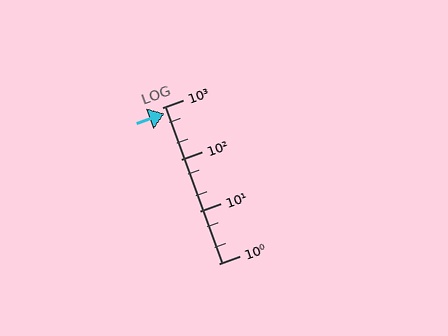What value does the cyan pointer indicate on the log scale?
The pointer indicates approximately 770.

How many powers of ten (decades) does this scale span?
The scale spans 3 decades, from 1 to 1000.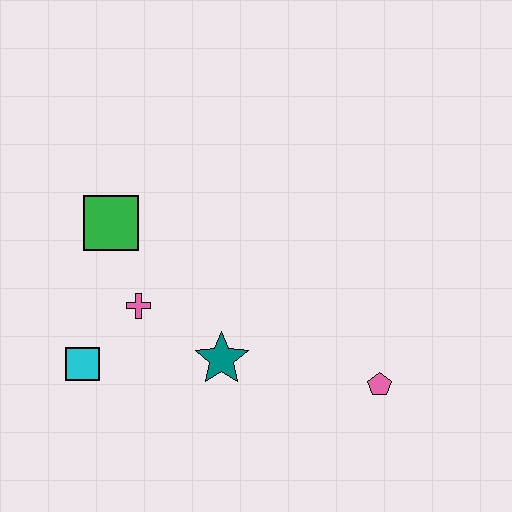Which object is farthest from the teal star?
The green square is farthest from the teal star.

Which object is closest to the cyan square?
The pink cross is closest to the cyan square.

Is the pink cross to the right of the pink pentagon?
No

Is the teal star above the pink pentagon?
Yes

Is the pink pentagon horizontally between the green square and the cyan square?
No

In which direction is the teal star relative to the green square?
The teal star is below the green square.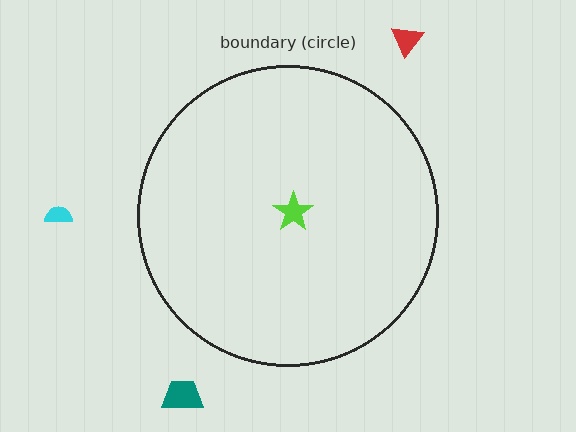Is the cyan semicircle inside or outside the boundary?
Outside.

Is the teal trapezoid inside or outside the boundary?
Outside.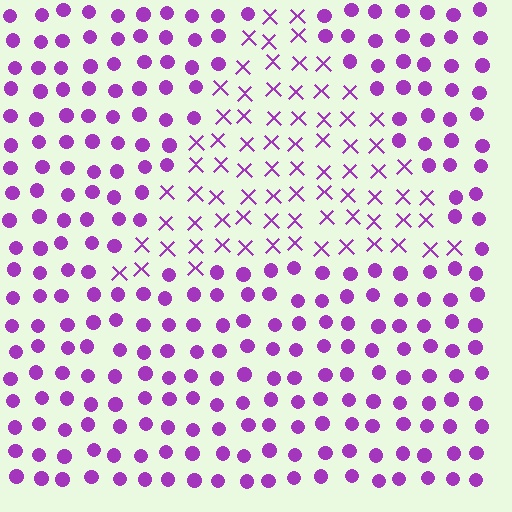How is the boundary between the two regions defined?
The boundary is defined by a change in element shape: X marks inside vs. circles outside. All elements share the same color and spacing.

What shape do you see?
I see a triangle.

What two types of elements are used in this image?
The image uses X marks inside the triangle region and circles outside it.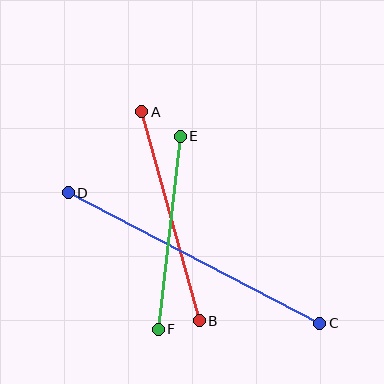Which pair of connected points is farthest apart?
Points C and D are farthest apart.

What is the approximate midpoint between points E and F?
The midpoint is at approximately (169, 233) pixels.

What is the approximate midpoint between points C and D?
The midpoint is at approximately (194, 258) pixels.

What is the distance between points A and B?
The distance is approximately 217 pixels.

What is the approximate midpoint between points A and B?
The midpoint is at approximately (171, 216) pixels.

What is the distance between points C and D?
The distance is approximately 283 pixels.